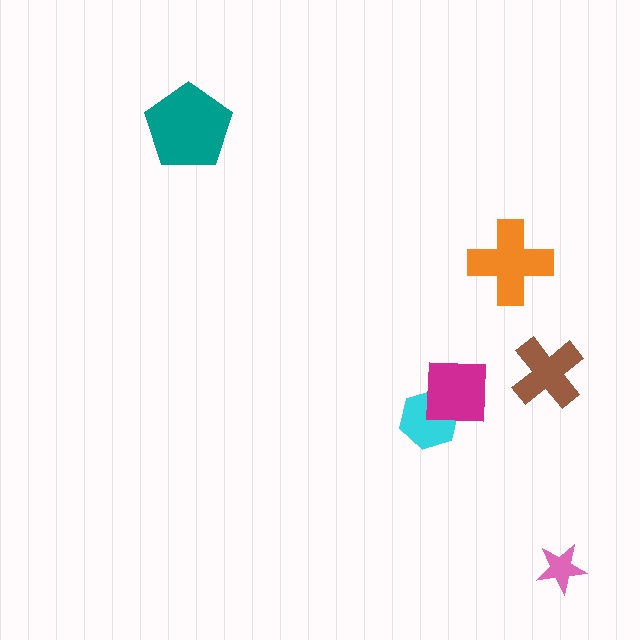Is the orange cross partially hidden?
No, no other shape covers it.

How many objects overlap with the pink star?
0 objects overlap with the pink star.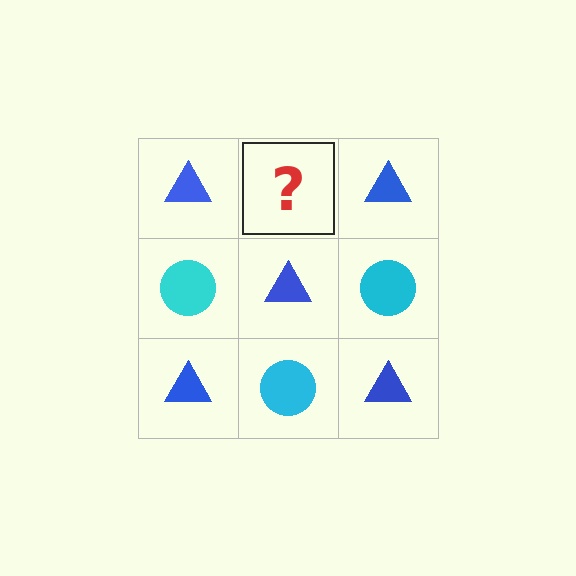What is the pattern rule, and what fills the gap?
The rule is that it alternates blue triangle and cyan circle in a checkerboard pattern. The gap should be filled with a cyan circle.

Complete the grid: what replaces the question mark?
The question mark should be replaced with a cyan circle.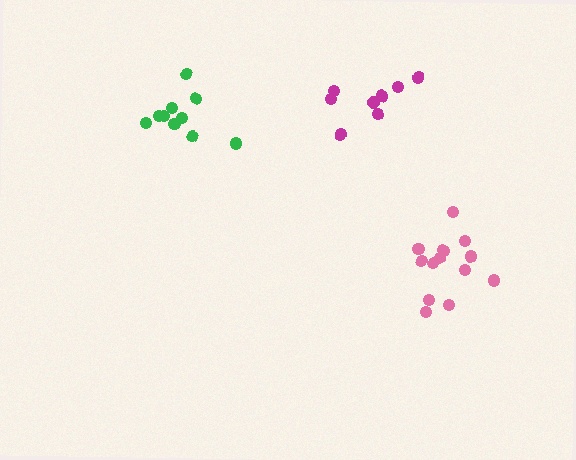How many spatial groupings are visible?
There are 3 spatial groupings.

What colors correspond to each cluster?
The clusters are colored: pink, green, magenta.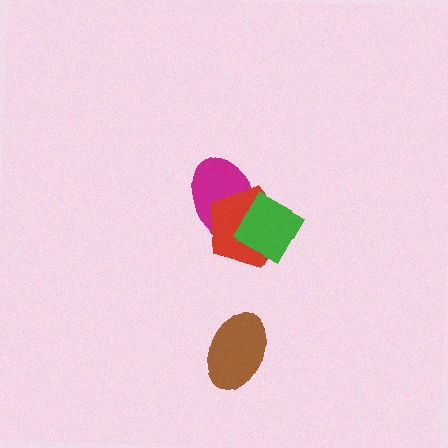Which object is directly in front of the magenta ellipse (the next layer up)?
The red pentagon is directly in front of the magenta ellipse.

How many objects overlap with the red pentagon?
2 objects overlap with the red pentagon.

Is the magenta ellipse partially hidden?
Yes, it is partially covered by another shape.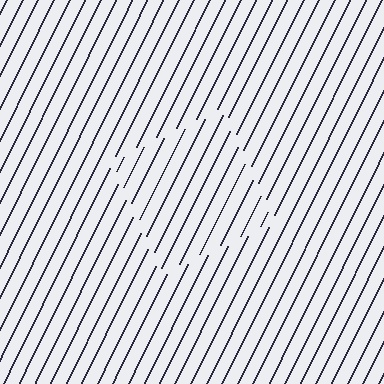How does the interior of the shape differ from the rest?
The interior of the shape contains the same grating, shifted by half a period — the contour is defined by the phase discontinuity where line-ends from the inner and outer gratings abut.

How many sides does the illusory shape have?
4 sides — the line-ends trace a square.